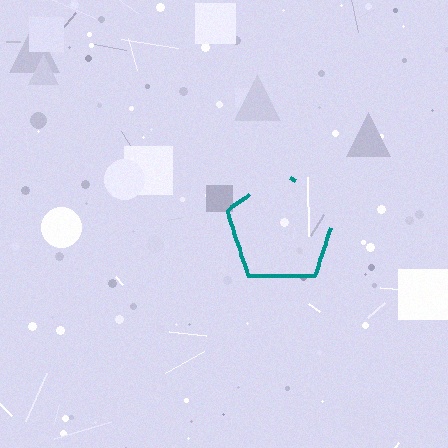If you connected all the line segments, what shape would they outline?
They would outline a pentagon.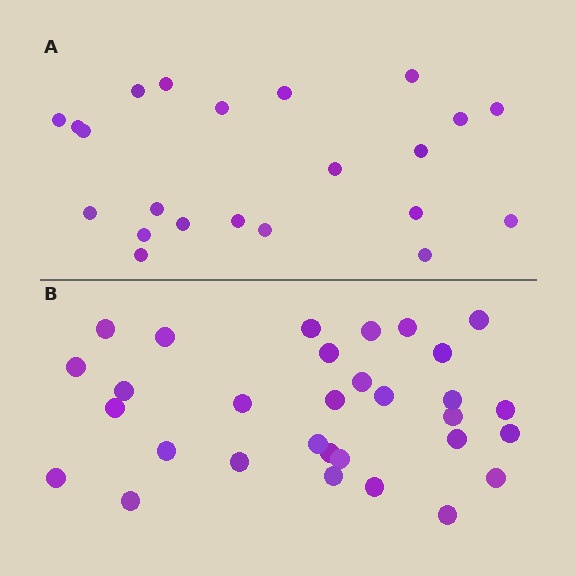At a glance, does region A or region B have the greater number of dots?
Region B (the bottom region) has more dots.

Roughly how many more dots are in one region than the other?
Region B has roughly 8 or so more dots than region A.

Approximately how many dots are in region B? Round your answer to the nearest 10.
About 30 dots. (The exact count is 31, which rounds to 30.)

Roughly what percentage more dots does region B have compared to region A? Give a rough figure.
About 40% more.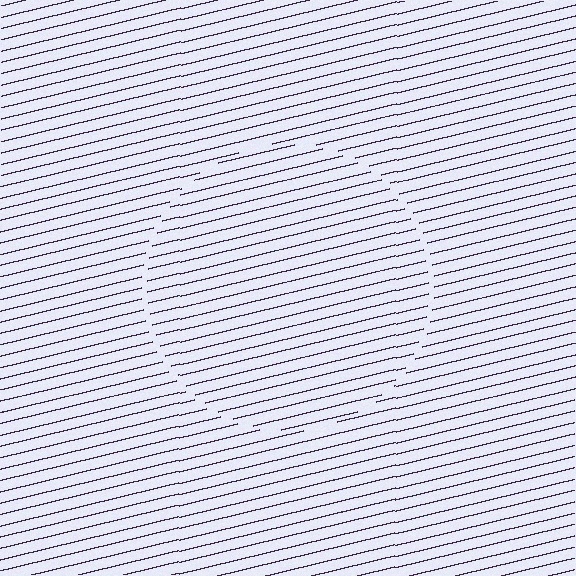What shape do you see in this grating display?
An illusory circle. The interior of the shape contains the same grating, shifted by half a period — the contour is defined by the phase discontinuity where line-ends from the inner and outer gratings abut.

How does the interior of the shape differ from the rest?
The interior of the shape contains the same grating, shifted by half a period — the contour is defined by the phase discontinuity where line-ends from the inner and outer gratings abut.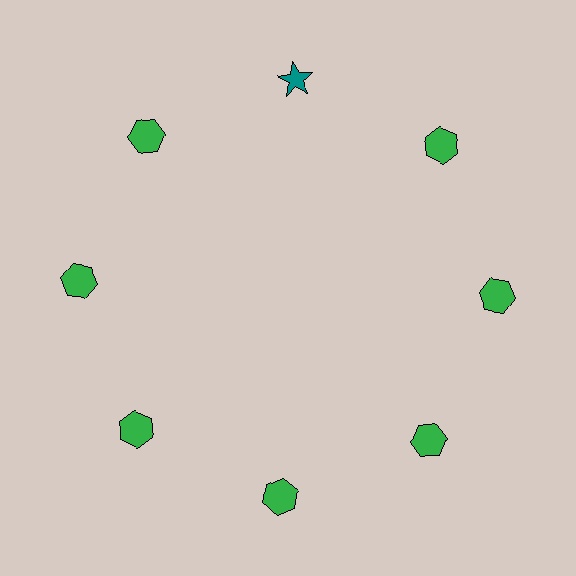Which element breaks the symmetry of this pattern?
The teal star at roughly the 12 o'clock position breaks the symmetry. All other shapes are green hexagons.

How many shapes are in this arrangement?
There are 8 shapes arranged in a ring pattern.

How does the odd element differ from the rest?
It differs in both color (teal instead of green) and shape (star instead of hexagon).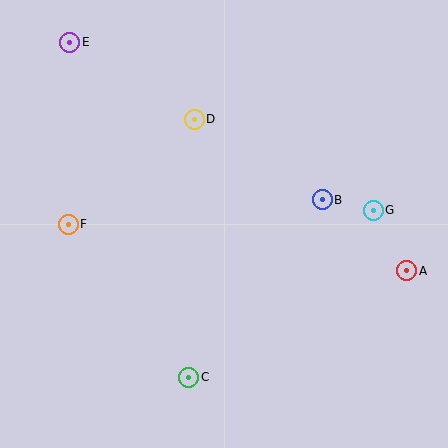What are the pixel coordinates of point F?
Point F is at (68, 224).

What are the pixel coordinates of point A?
Point A is at (407, 271).